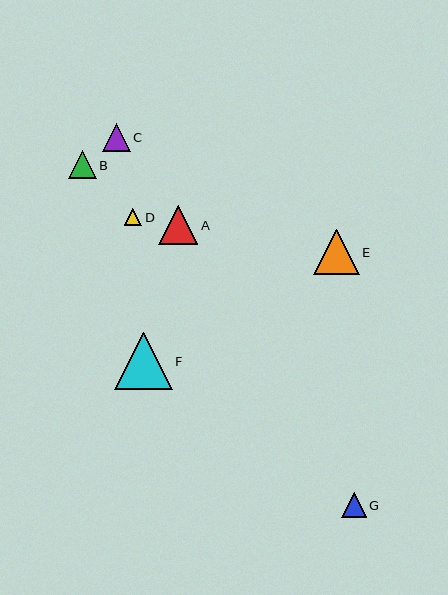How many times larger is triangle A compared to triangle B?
Triangle A is approximately 1.4 times the size of triangle B.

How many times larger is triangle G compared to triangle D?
Triangle G is approximately 1.4 times the size of triangle D.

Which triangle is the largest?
Triangle F is the largest with a size of approximately 57 pixels.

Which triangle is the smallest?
Triangle D is the smallest with a size of approximately 17 pixels.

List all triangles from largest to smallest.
From largest to smallest: F, E, A, C, B, G, D.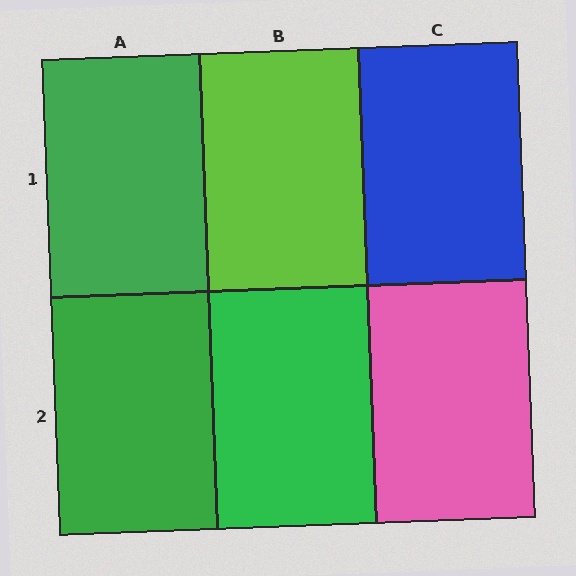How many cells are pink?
1 cell is pink.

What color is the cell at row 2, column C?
Pink.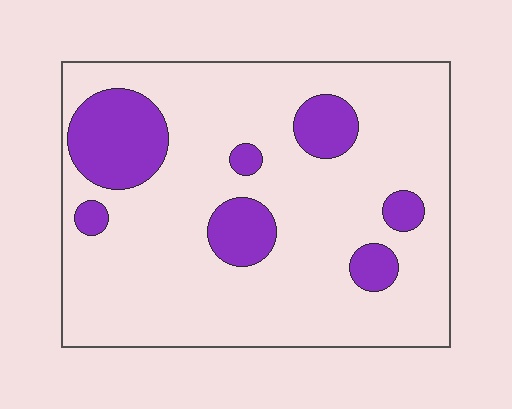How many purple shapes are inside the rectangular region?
7.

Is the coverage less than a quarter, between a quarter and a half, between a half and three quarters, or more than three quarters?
Less than a quarter.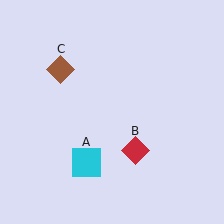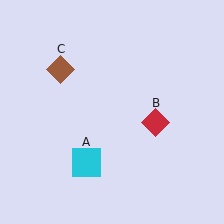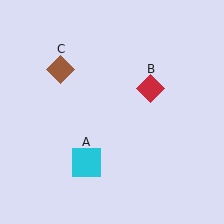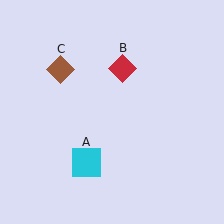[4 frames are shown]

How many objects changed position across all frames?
1 object changed position: red diamond (object B).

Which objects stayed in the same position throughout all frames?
Cyan square (object A) and brown diamond (object C) remained stationary.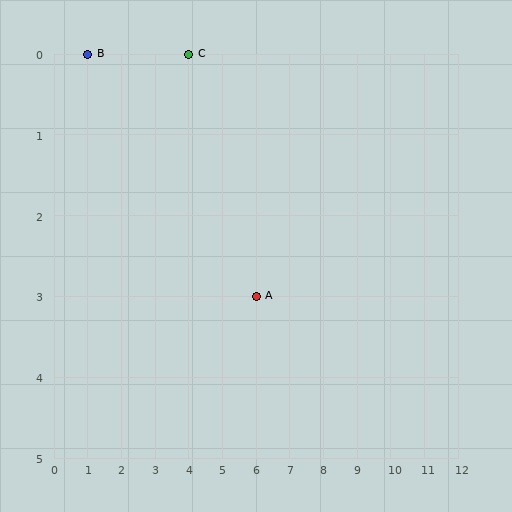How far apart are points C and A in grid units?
Points C and A are 2 columns and 3 rows apart (about 3.6 grid units diagonally).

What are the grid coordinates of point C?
Point C is at grid coordinates (4, 0).